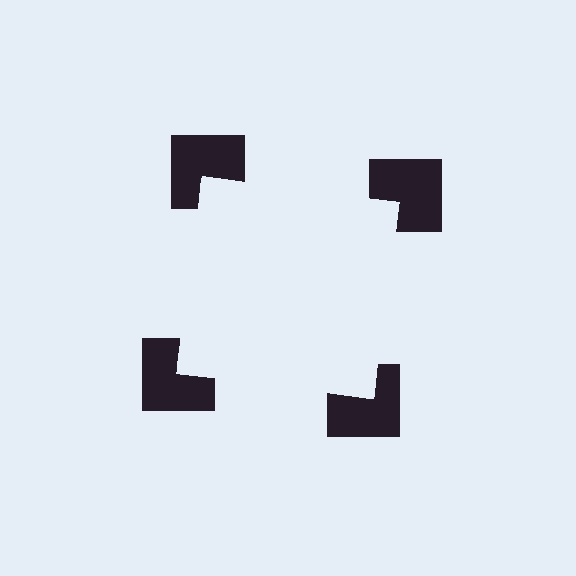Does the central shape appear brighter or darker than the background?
It typically appears slightly brighter than the background, even though no actual brightness change is drawn.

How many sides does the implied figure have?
4 sides.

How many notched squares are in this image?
There are 4 — one at each vertex of the illusory square.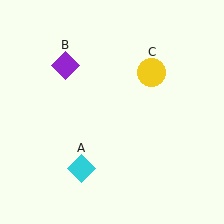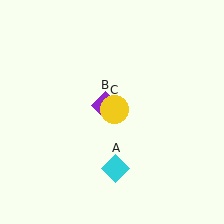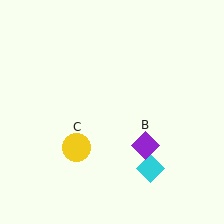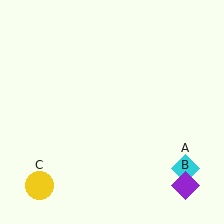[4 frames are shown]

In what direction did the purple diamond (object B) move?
The purple diamond (object B) moved down and to the right.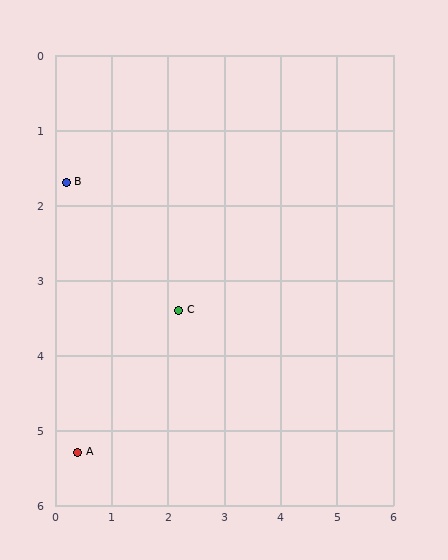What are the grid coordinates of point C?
Point C is at approximately (2.2, 3.4).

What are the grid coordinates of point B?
Point B is at approximately (0.2, 1.7).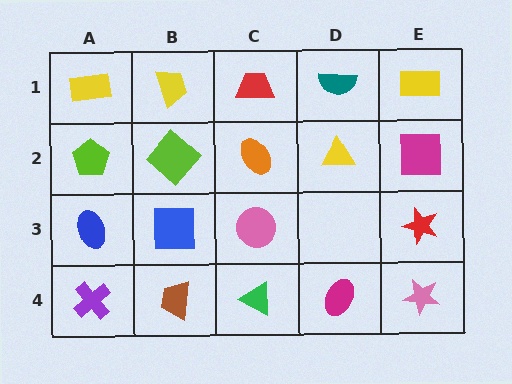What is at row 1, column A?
A yellow rectangle.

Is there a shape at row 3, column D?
No, that cell is empty.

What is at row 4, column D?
A magenta ellipse.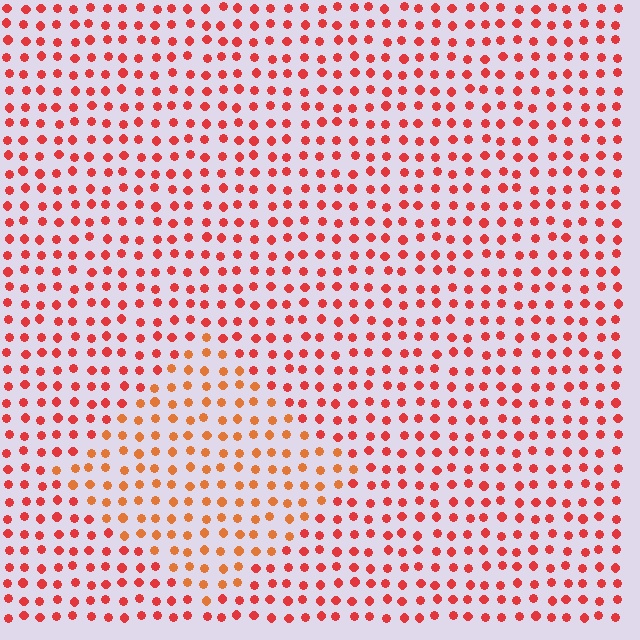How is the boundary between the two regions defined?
The boundary is defined purely by a slight shift in hue (about 24 degrees). Spacing, size, and orientation are identical on both sides.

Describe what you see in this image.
The image is filled with small red elements in a uniform arrangement. A diamond-shaped region is visible where the elements are tinted to a slightly different hue, forming a subtle color boundary.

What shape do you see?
I see a diamond.